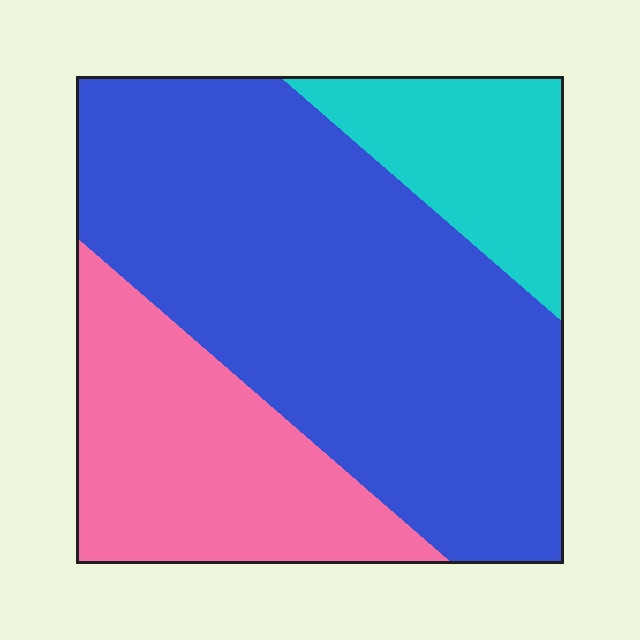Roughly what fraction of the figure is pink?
Pink takes up about one quarter (1/4) of the figure.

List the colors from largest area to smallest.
From largest to smallest: blue, pink, cyan.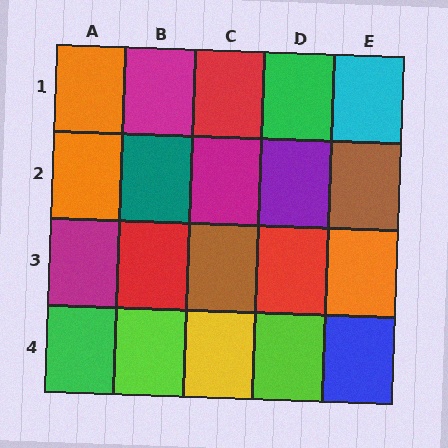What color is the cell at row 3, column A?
Magenta.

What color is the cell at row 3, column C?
Brown.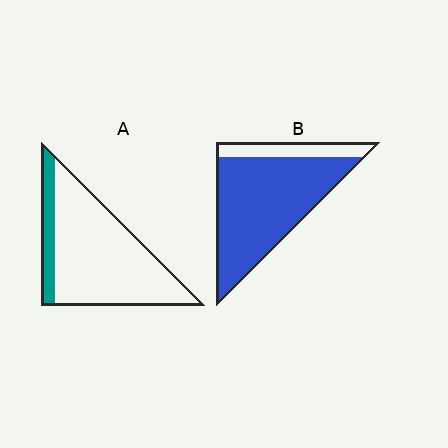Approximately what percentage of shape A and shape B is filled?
A is approximately 15% and B is approximately 85%.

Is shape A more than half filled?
No.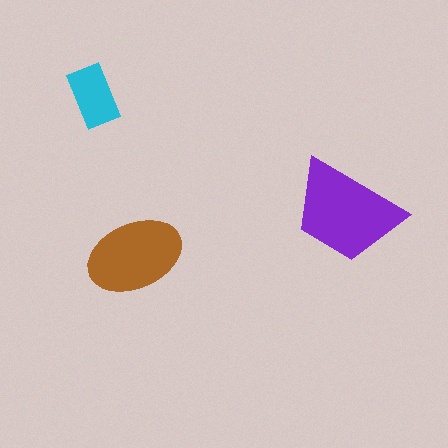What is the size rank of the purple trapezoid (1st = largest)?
1st.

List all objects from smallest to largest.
The cyan rectangle, the brown ellipse, the purple trapezoid.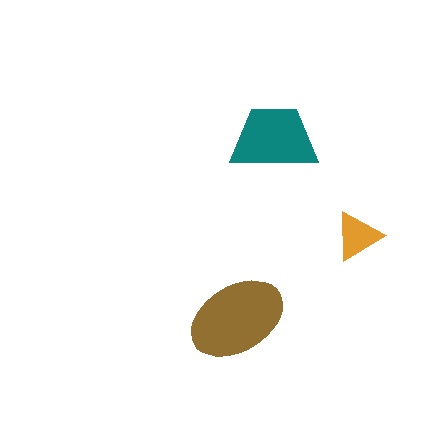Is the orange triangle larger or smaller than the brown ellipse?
Smaller.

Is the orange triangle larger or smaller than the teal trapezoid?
Smaller.